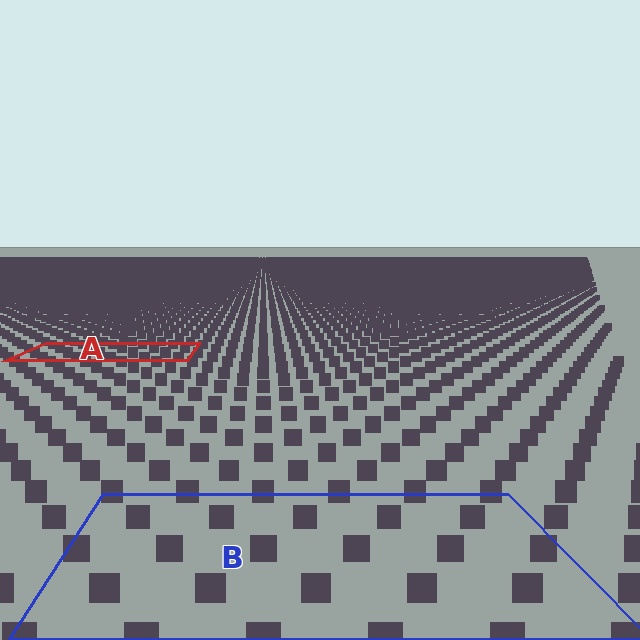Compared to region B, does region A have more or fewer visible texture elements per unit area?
Region A has more texture elements per unit area — they are packed more densely because it is farther away.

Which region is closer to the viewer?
Region B is closer. The texture elements there are larger and more spread out.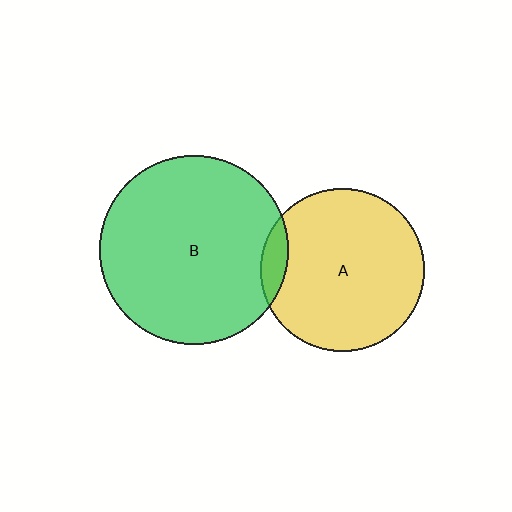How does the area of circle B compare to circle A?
Approximately 1.3 times.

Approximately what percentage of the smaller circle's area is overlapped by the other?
Approximately 10%.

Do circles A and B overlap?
Yes.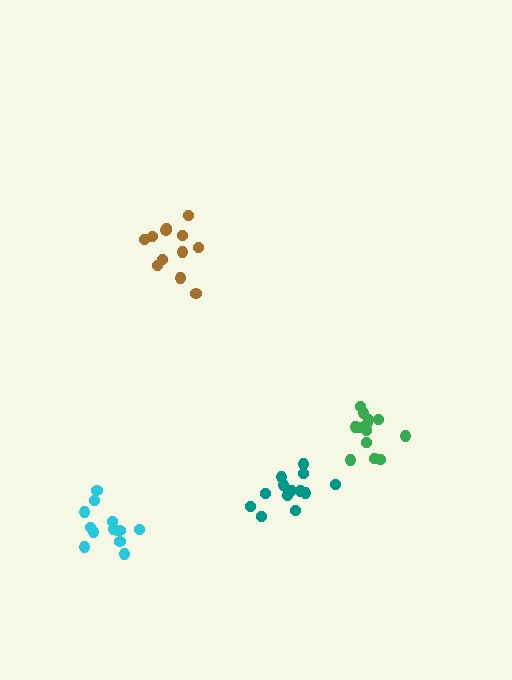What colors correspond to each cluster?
The clusters are colored: cyan, teal, green, brown.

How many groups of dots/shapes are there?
There are 4 groups.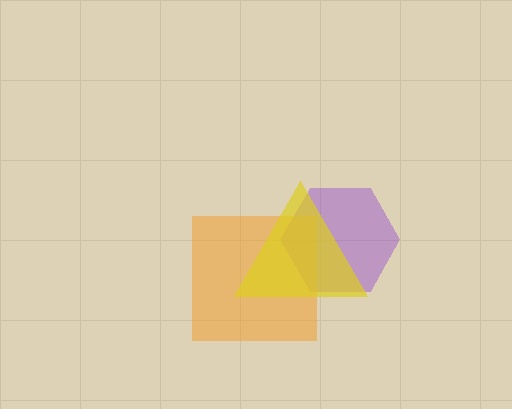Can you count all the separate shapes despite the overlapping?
Yes, there are 3 separate shapes.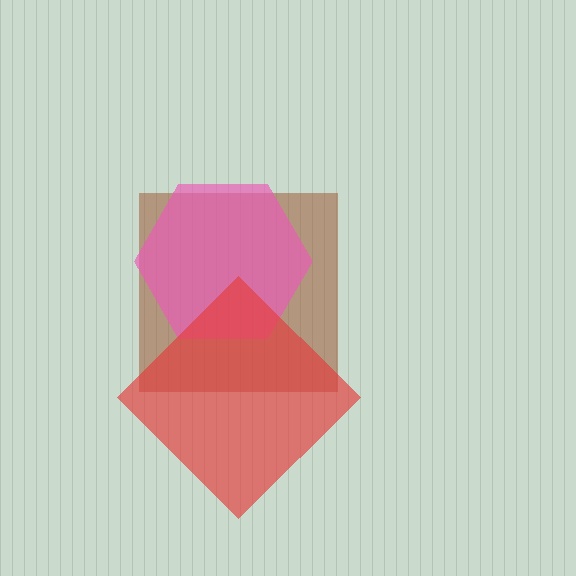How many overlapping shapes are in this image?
There are 3 overlapping shapes in the image.